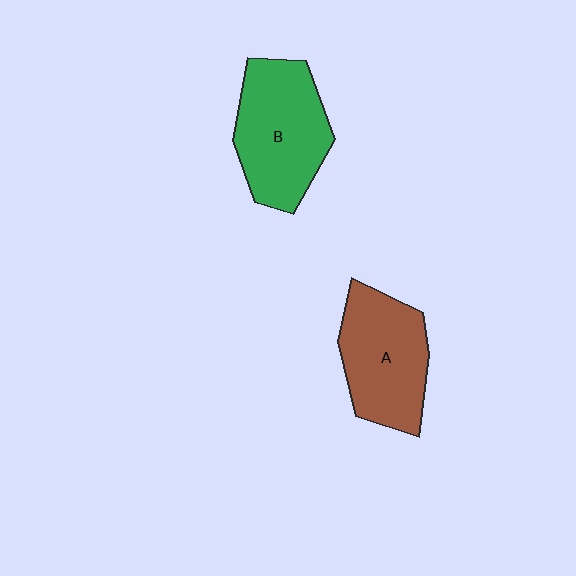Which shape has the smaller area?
Shape A (brown).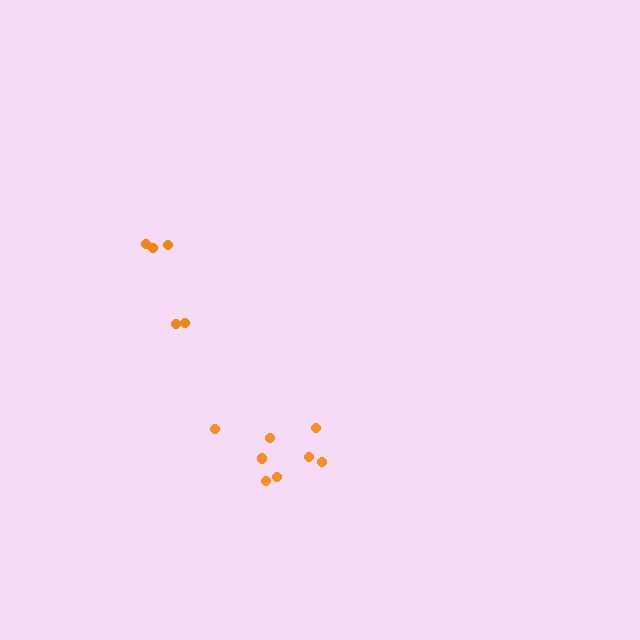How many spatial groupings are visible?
There are 2 spatial groupings.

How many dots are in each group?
Group 1: 8 dots, Group 2: 5 dots (13 total).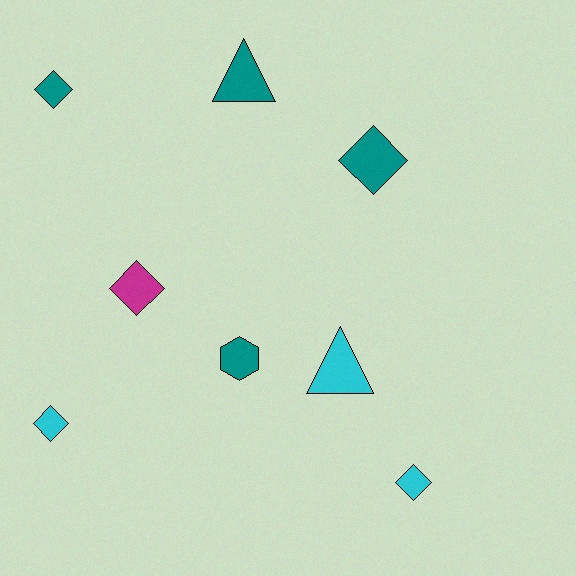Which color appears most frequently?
Teal, with 4 objects.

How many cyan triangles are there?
There is 1 cyan triangle.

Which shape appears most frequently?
Diamond, with 5 objects.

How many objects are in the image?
There are 8 objects.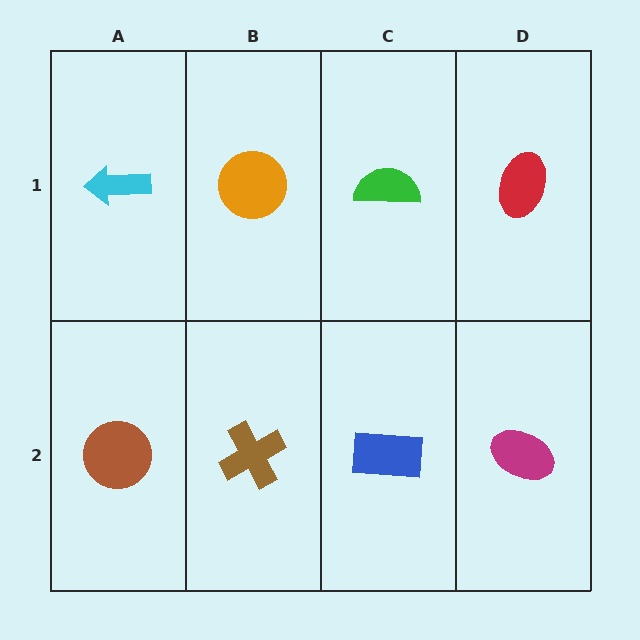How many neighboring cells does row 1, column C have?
3.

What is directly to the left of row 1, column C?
An orange circle.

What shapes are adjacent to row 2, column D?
A red ellipse (row 1, column D), a blue rectangle (row 2, column C).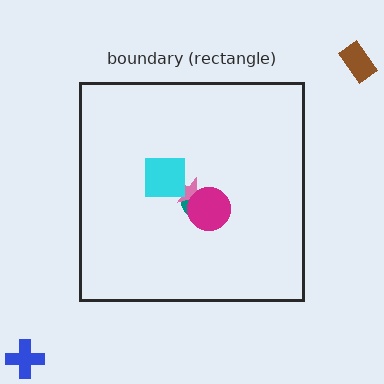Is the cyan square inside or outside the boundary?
Inside.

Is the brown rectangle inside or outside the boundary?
Outside.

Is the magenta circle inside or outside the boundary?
Inside.